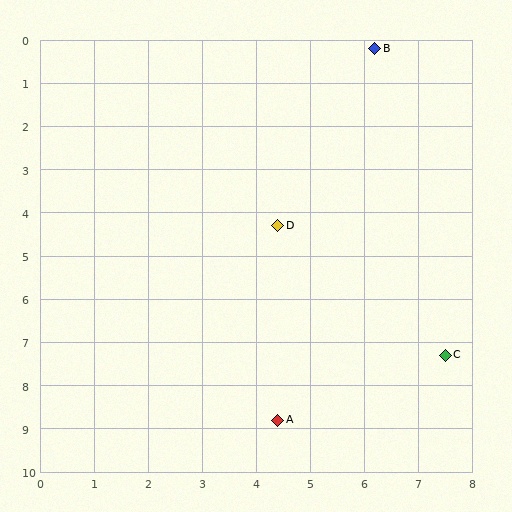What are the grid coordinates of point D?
Point D is at approximately (4.4, 4.3).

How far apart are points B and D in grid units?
Points B and D are about 4.5 grid units apart.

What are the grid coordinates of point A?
Point A is at approximately (4.4, 8.8).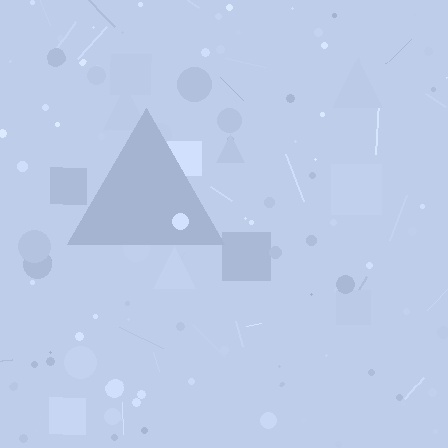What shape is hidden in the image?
A triangle is hidden in the image.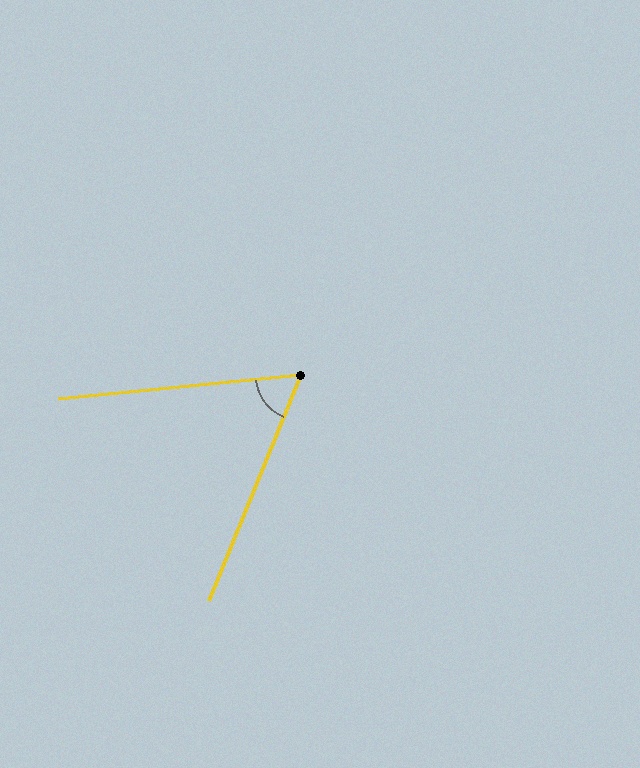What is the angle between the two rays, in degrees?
Approximately 62 degrees.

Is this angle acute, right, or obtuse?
It is acute.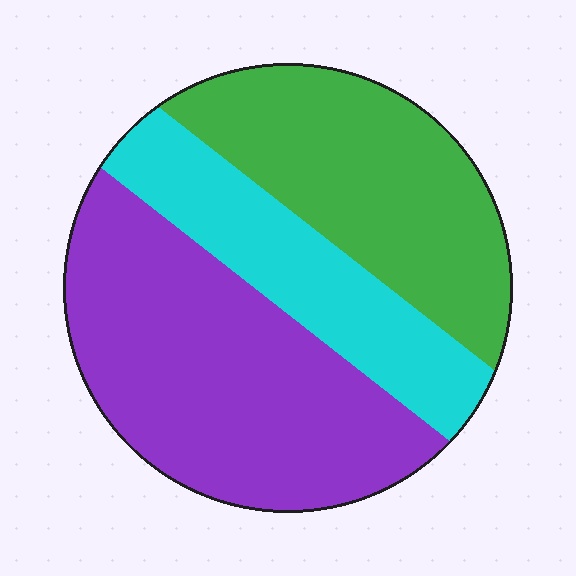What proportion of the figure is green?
Green covers around 35% of the figure.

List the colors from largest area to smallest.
From largest to smallest: purple, green, cyan.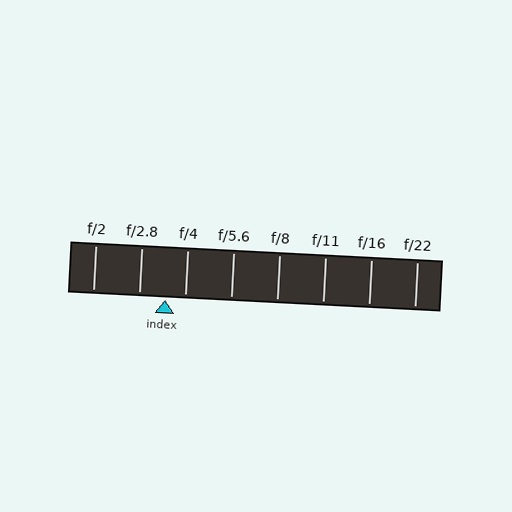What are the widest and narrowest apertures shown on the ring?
The widest aperture shown is f/2 and the narrowest is f/22.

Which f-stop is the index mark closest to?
The index mark is closest to f/4.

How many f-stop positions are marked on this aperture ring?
There are 8 f-stop positions marked.